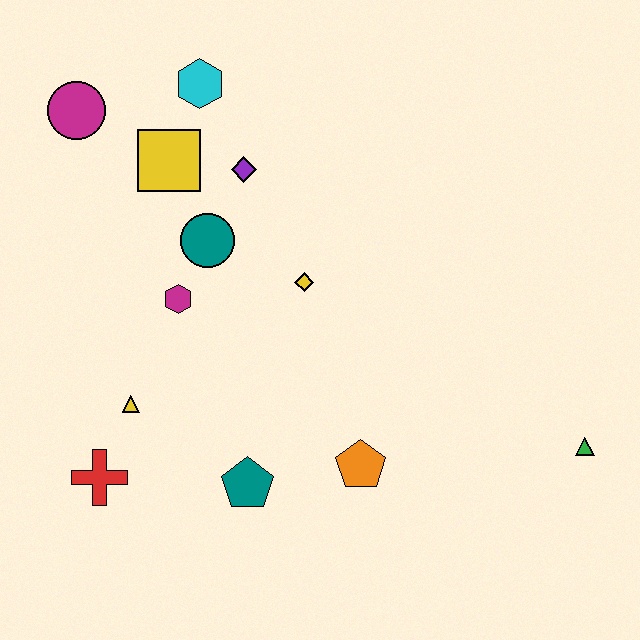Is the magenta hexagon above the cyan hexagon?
No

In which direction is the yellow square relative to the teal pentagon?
The yellow square is above the teal pentagon.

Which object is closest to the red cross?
The yellow triangle is closest to the red cross.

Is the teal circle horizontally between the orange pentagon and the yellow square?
Yes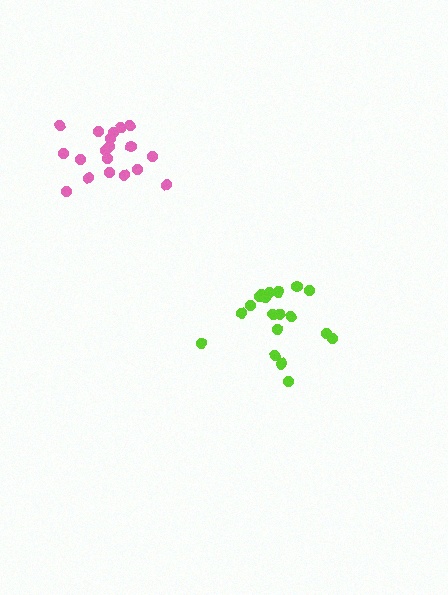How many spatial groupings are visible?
There are 2 spatial groupings.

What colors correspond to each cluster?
The clusters are colored: pink, lime.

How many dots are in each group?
Group 1: 19 dots, Group 2: 19 dots (38 total).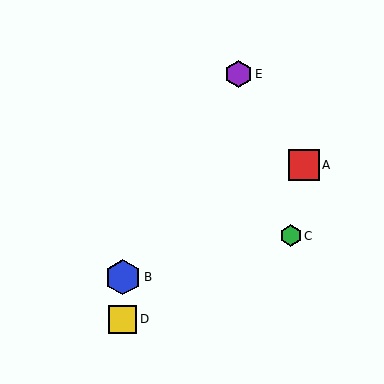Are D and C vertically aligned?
No, D is at x≈123 and C is at x≈291.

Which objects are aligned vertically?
Objects B, D are aligned vertically.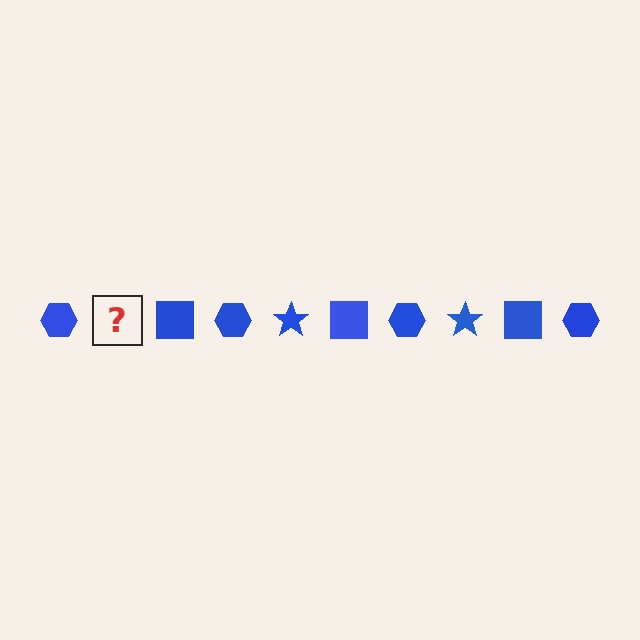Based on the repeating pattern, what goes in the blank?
The blank should be a blue star.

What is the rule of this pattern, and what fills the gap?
The rule is that the pattern cycles through hexagon, star, square shapes in blue. The gap should be filled with a blue star.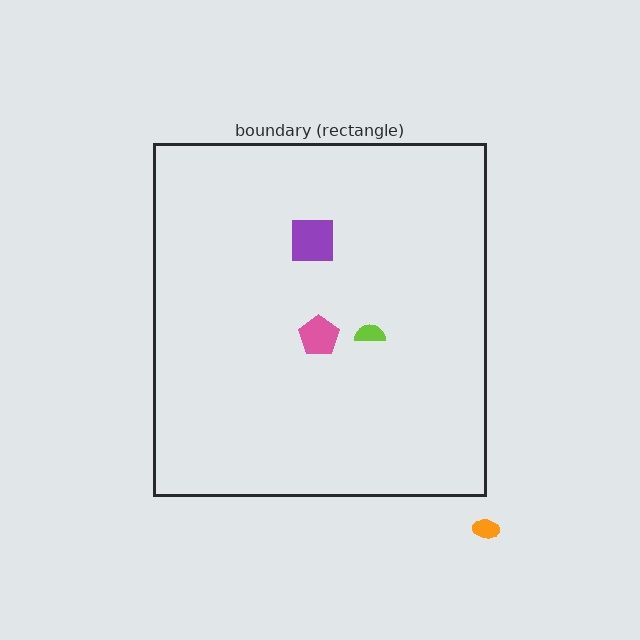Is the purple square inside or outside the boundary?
Inside.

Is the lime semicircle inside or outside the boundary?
Inside.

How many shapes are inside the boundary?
3 inside, 1 outside.